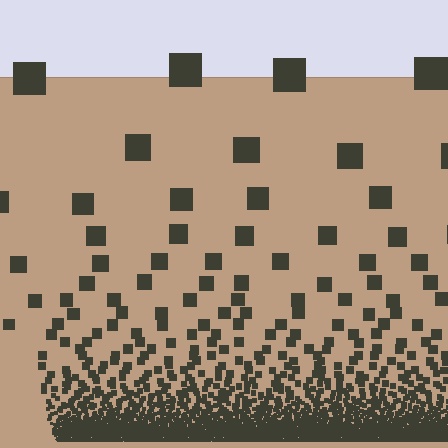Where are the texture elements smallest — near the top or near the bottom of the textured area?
Near the bottom.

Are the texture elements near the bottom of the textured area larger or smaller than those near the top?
Smaller. The gradient is inverted — elements near the bottom are smaller and denser.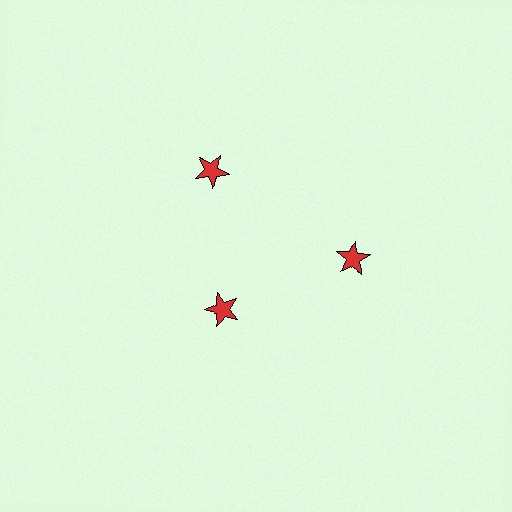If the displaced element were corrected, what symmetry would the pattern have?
It would have 3-fold rotational symmetry — the pattern would map onto itself every 120 degrees.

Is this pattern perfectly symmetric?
No. The 3 red stars are arranged in a ring, but one element near the 7 o'clock position is pulled inward toward the center, breaking the 3-fold rotational symmetry.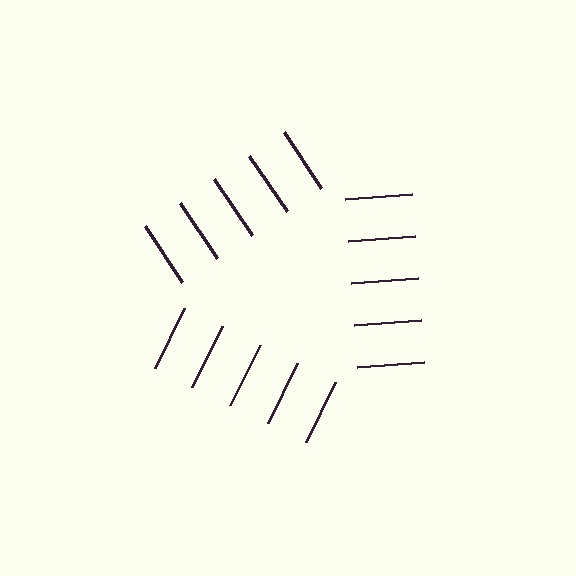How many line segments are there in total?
15 — 5 along each of the 3 edges.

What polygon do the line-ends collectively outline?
An illusory triangle — the line segments terminate on its edges but no continuous stroke is drawn.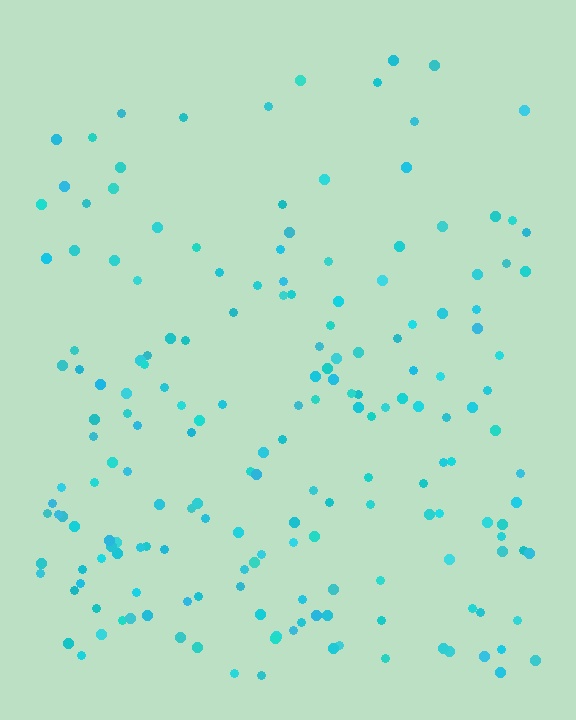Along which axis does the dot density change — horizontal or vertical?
Vertical.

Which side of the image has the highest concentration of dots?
The bottom.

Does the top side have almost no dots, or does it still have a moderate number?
Still a moderate number, just noticeably fewer than the bottom.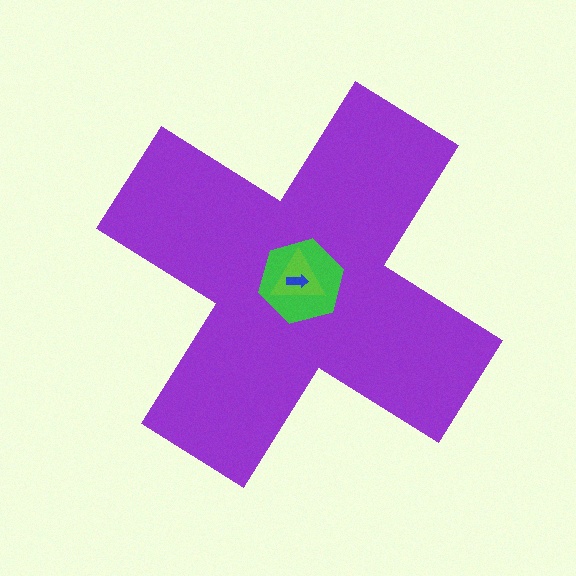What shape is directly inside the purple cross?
The green hexagon.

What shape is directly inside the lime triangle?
The blue arrow.